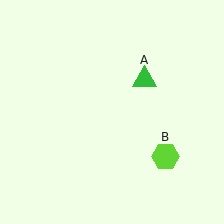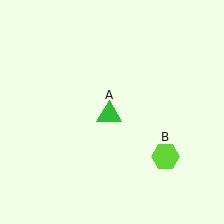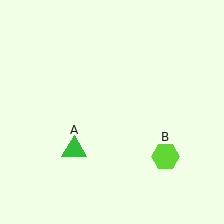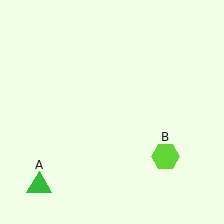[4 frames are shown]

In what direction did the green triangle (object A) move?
The green triangle (object A) moved down and to the left.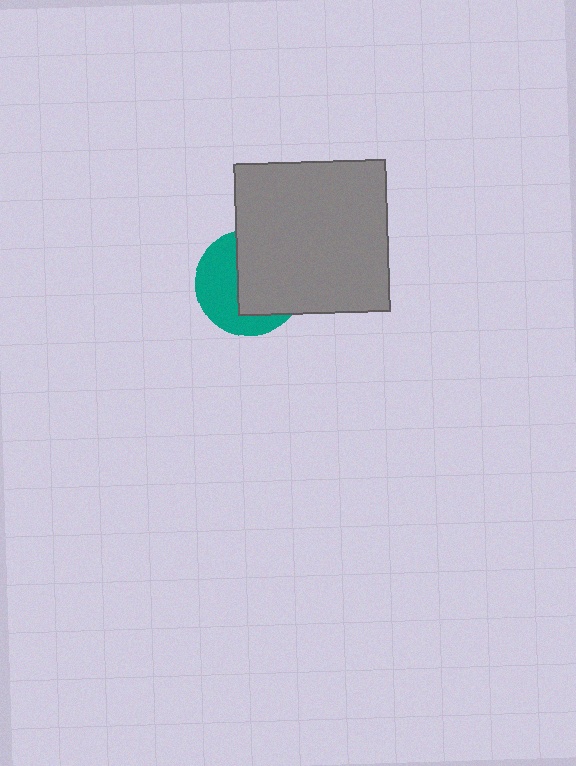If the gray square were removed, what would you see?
You would see the complete teal circle.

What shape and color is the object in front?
The object in front is a gray square.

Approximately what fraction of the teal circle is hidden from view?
Roughly 56% of the teal circle is hidden behind the gray square.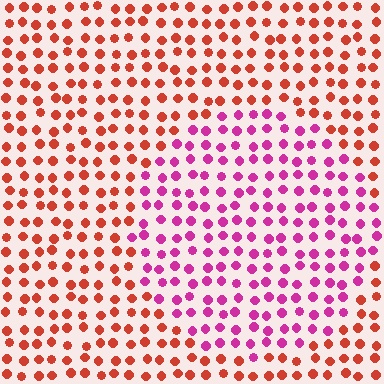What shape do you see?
I see a circle.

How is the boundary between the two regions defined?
The boundary is defined purely by a slight shift in hue (about 49 degrees). Spacing, size, and orientation are identical on both sides.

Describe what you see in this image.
The image is filled with small red elements in a uniform arrangement. A circle-shaped region is visible where the elements are tinted to a slightly different hue, forming a subtle color boundary.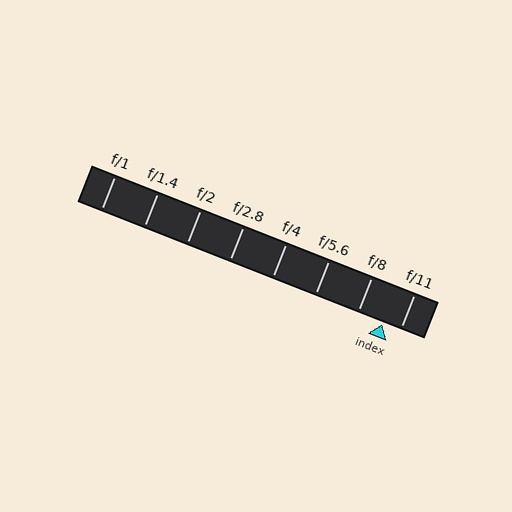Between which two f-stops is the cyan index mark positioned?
The index mark is between f/8 and f/11.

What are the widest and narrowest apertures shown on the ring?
The widest aperture shown is f/1 and the narrowest is f/11.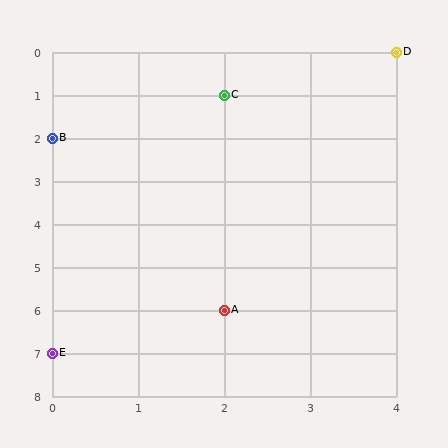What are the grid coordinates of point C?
Point C is at grid coordinates (2, 1).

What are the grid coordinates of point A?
Point A is at grid coordinates (2, 6).